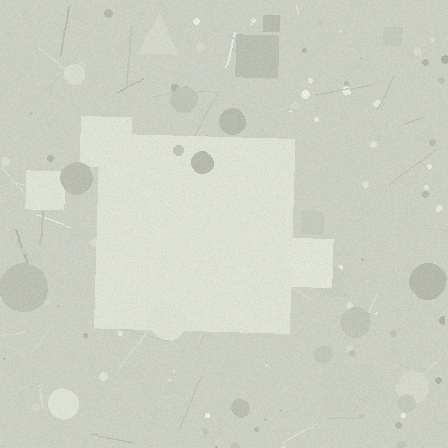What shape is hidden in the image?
A square is hidden in the image.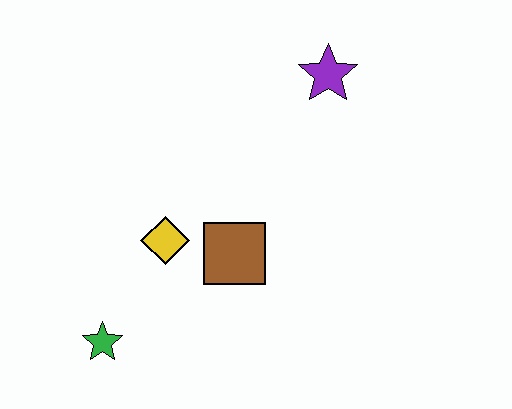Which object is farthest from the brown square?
The purple star is farthest from the brown square.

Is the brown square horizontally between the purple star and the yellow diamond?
Yes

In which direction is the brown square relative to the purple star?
The brown square is below the purple star.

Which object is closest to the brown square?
The yellow diamond is closest to the brown square.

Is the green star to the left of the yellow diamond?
Yes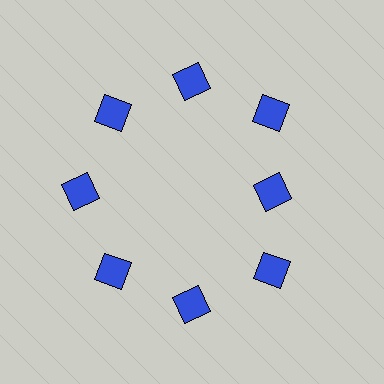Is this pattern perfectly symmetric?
No. The 8 blue squares are arranged in a ring, but one element near the 3 o'clock position is pulled inward toward the center, breaking the 8-fold rotational symmetry.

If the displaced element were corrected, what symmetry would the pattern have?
It would have 8-fold rotational symmetry — the pattern would map onto itself every 45 degrees.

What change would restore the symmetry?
The symmetry would be restored by moving it outward, back onto the ring so that all 8 squares sit at equal angles and equal distance from the center.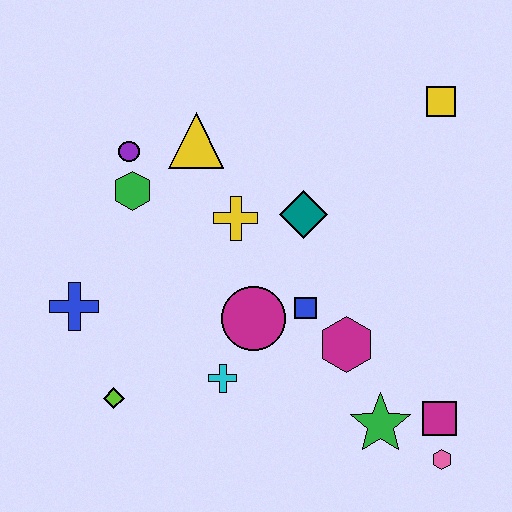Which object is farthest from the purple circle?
The pink hexagon is farthest from the purple circle.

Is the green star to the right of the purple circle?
Yes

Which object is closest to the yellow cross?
The teal diamond is closest to the yellow cross.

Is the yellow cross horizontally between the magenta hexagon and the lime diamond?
Yes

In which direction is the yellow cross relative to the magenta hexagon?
The yellow cross is above the magenta hexagon.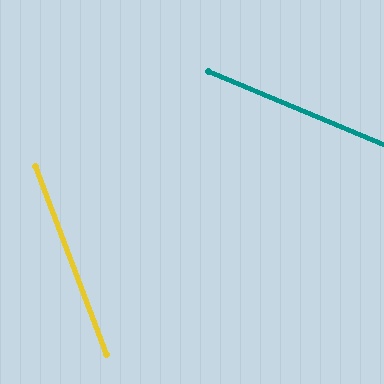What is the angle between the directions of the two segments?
Approximately 47 degrees.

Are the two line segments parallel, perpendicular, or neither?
Neither parallel nor perpendicular — they differ by about 47°.